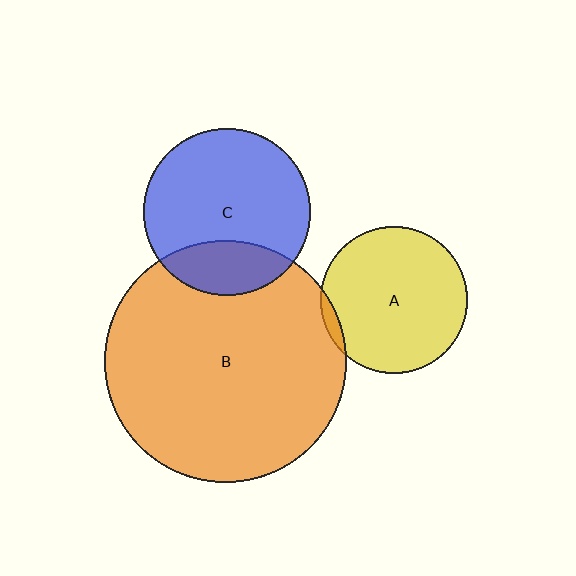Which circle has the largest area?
Circle B (orange).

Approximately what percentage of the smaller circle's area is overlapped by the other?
Approximately 25%.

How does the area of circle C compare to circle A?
Approximately 1.3 times.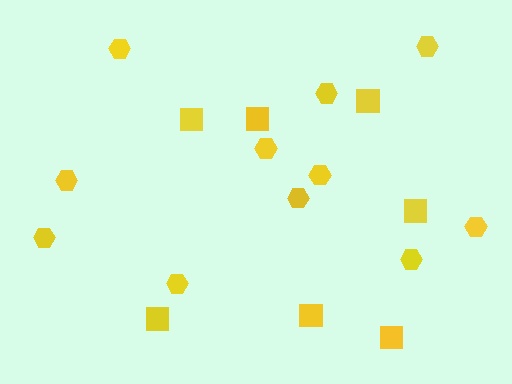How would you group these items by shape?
There are 2 groups: one group of hexagons (11) and one group of squares (7).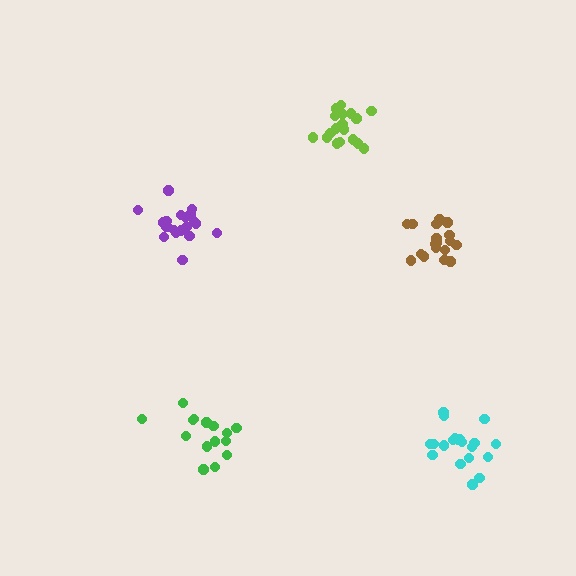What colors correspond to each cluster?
The clusters are colored: purple, brown, green, cyan, lime.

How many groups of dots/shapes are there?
There are 5 groups.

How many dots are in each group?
Group 1: 19 dots, Group 2: 18 dots, Group 3: 15 dots, Group 4: 20 dots, Group 5: 18 dots (90 total).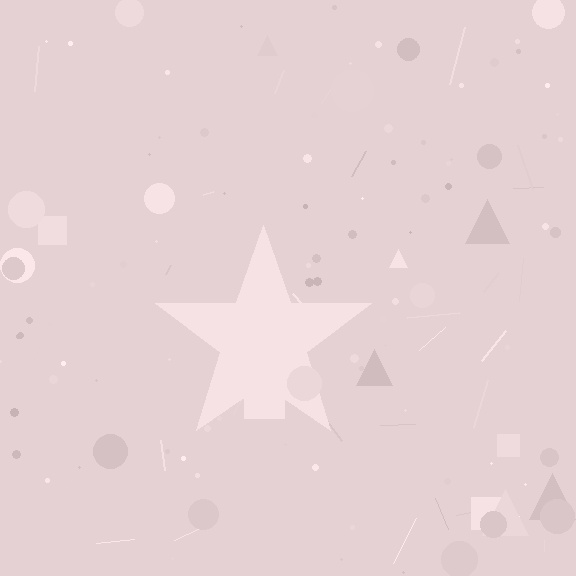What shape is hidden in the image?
A star is hidden in the image.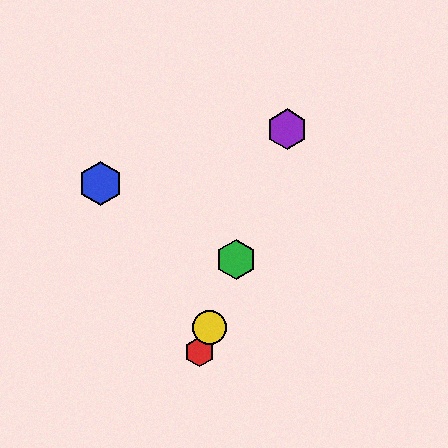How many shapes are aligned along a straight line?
4 shapes (the red hexagon, the green hexagon, the yellow circle, the purple hexagon) are aligned along a straight line.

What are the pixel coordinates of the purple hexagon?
The purple hexagon is at (287, 129).